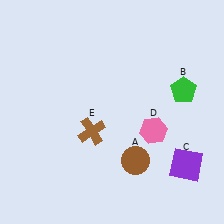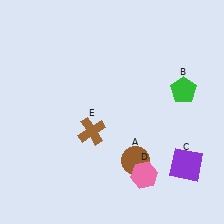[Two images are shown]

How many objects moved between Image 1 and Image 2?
1 object moved between the two images.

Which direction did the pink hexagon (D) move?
The pink hexagon (D) moved down.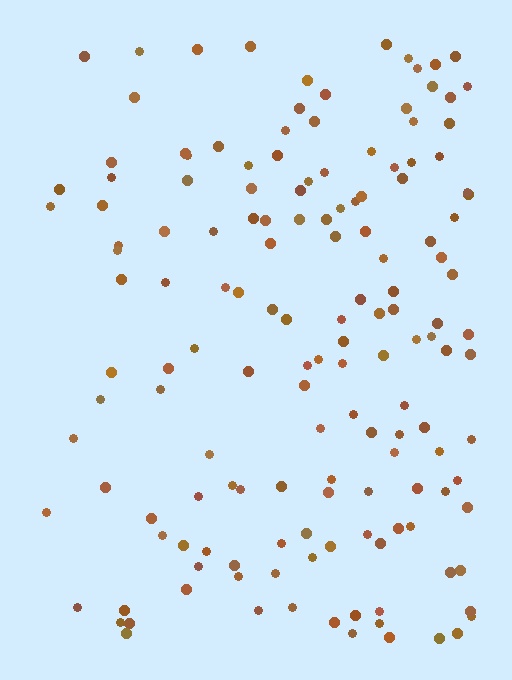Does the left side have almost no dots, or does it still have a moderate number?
Still a moderate number, just noticeably fewer than the right.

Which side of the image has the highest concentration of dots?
The right.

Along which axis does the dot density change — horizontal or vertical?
Horizontal.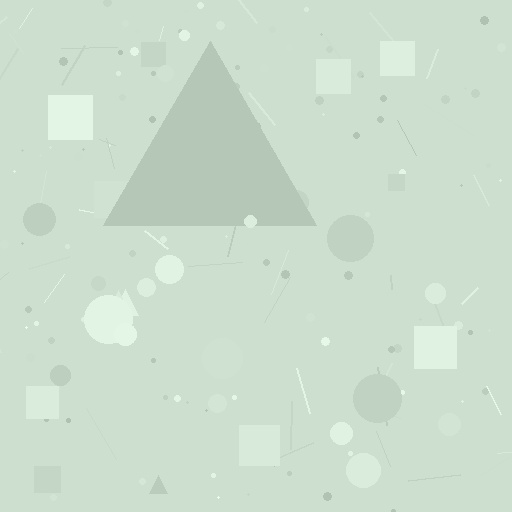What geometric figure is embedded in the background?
A triangle is embedded in the background.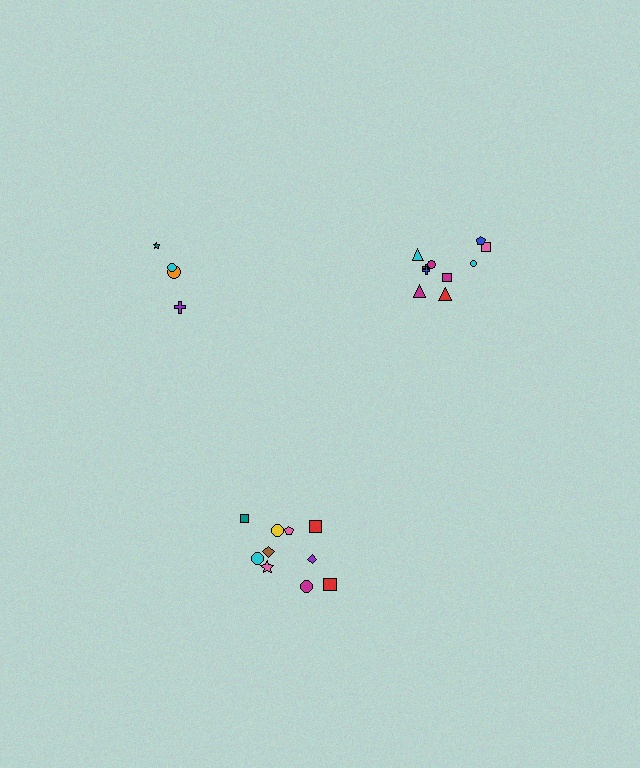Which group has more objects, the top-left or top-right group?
The top-right group.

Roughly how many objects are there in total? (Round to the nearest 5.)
Roughly 25 objects in total.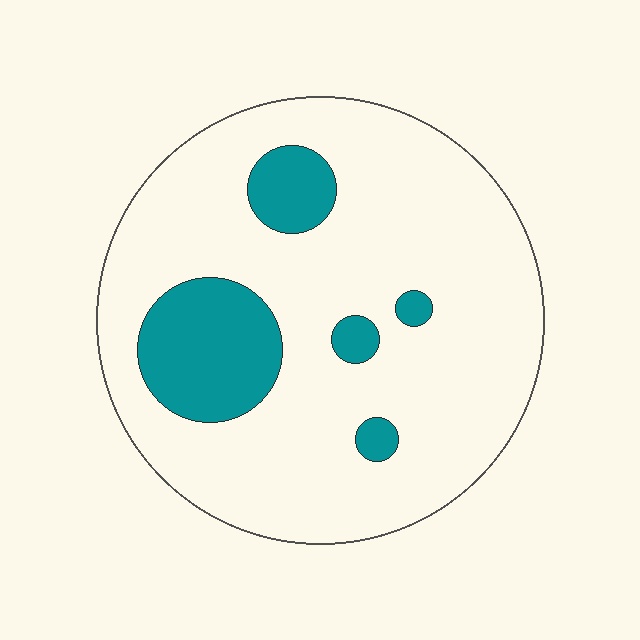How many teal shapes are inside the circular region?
5.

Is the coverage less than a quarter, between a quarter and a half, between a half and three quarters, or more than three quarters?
Less than a quarter.